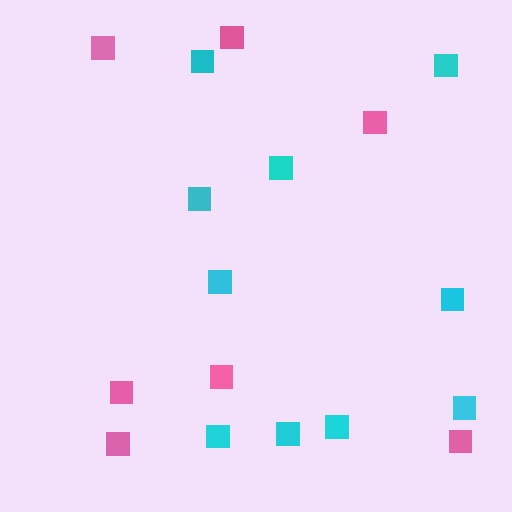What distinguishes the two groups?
There are 2 groups: one group of cyan squares (10) and one group of pink squares (7).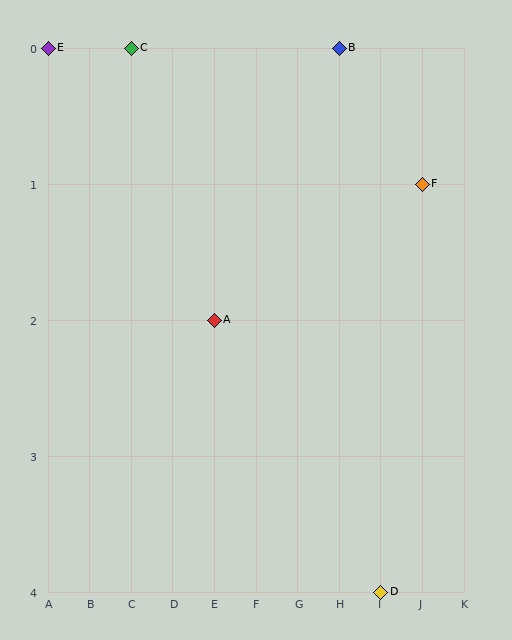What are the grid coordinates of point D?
Point D is at grid coordinates (I, 4).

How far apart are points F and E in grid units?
Points F and E are 9 columns and 1 row apart (about 9.1 grid units diagonally).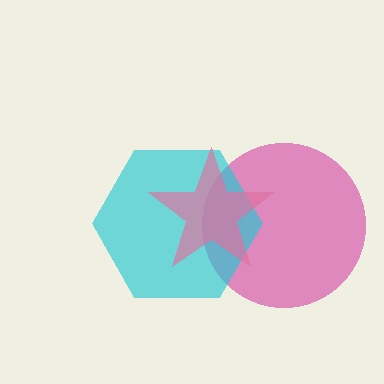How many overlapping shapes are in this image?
There are 3 overlapping shapes in the image.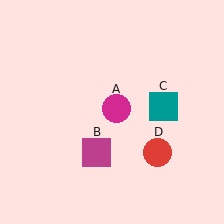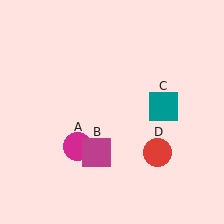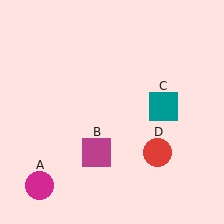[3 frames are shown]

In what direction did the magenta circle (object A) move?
The magenta circle (object A) moved down and to the left.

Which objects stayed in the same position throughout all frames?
Magenta square (object B) and teal square (object C) and red circle (object D) remained stationary.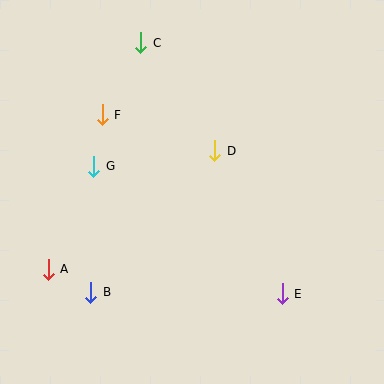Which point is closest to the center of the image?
Point D at (215, 151) is closest to the center.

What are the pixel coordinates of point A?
Point A is at (48, 269).